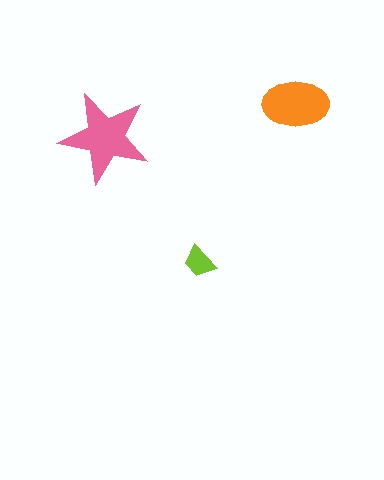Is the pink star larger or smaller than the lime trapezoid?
Larger.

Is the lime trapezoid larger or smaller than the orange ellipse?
Smaller.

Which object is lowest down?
The lime trapezoid is bottommost.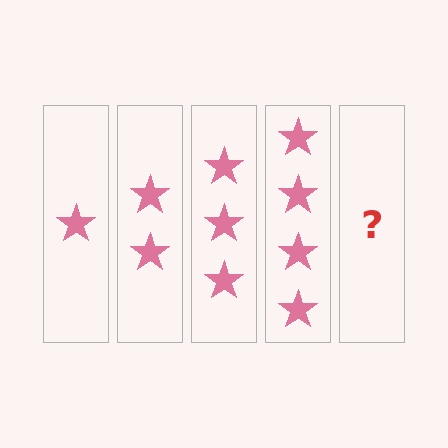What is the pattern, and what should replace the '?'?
The pattern is that each step adds one more star. The '?' should be 5 stars.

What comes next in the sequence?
The next element should be 5 stars.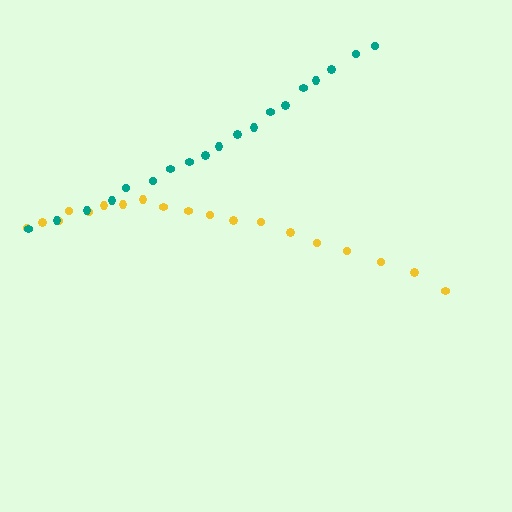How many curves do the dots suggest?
There are 2 distinct paths.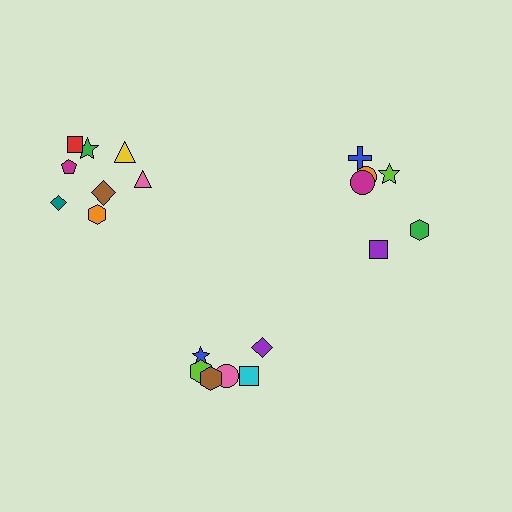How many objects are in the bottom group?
There are 6 objects.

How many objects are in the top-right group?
There are 6 objects.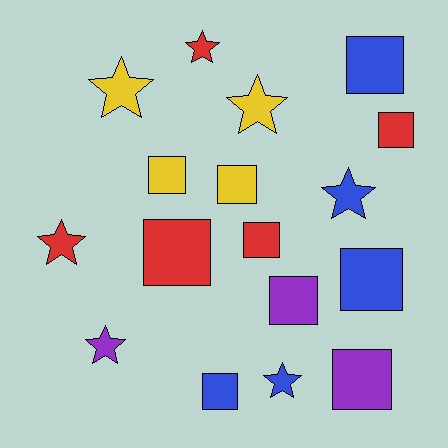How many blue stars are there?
There are 2 blue stars.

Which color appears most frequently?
Red, with 5 objects.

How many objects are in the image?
There are 17 objects.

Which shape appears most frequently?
Square, with 10 objects.